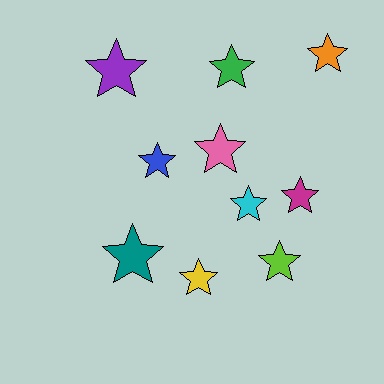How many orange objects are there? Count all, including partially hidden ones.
There is 1 orange object.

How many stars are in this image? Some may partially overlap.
There are 10 stars.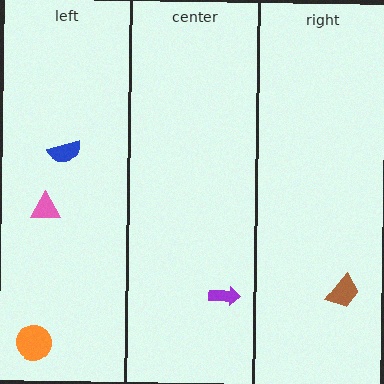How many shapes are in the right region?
1.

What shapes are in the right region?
The brown trapezoid.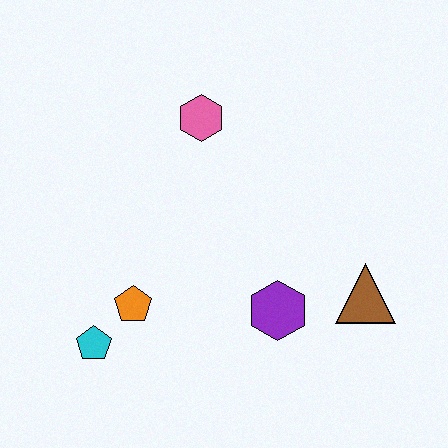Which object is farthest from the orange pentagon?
The brown triangle is farthest from the orange pentagon.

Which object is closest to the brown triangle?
The purple hexagon is closest to the brown triangle.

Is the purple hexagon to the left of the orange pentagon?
No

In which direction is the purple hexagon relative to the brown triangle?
The purple hexagon is to the left of the brown triangle.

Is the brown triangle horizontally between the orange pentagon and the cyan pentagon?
No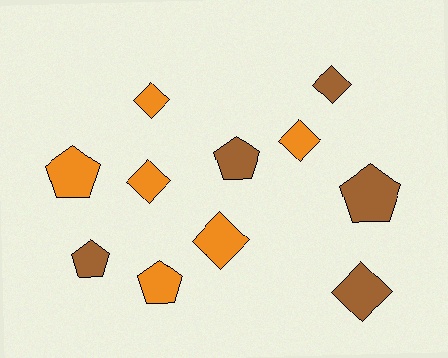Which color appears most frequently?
Orange, with 6 objects.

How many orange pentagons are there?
There are 2 orange pentagons.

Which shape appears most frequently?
Diamond, with 6 objects.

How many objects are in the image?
There are 11 objects.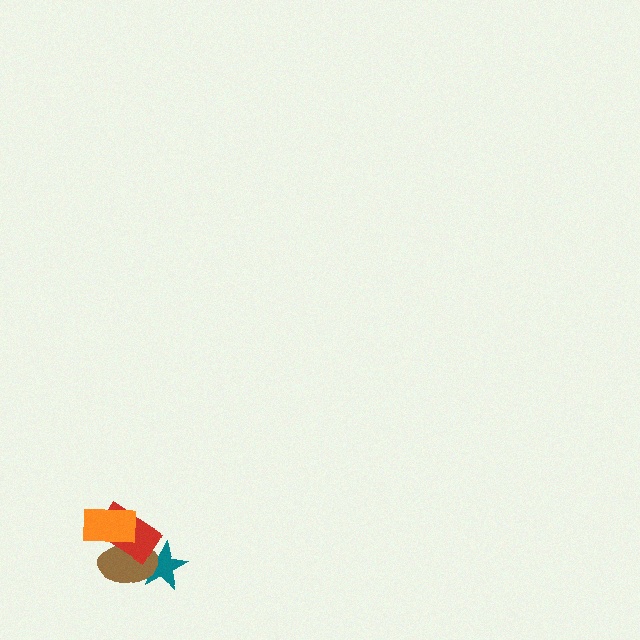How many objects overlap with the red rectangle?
3 objects overlap with the red rectangle.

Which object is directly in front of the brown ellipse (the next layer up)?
The red rectangle is directly in front of the brown ellipse.